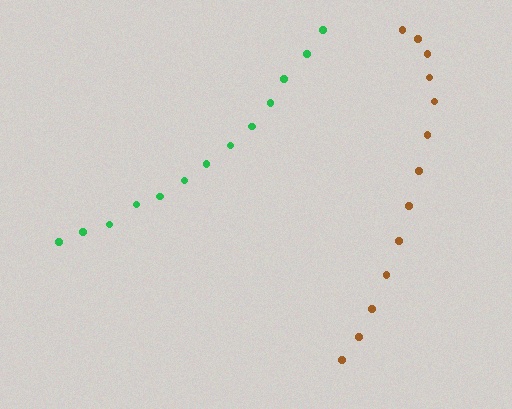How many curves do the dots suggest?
There are 2 distinct paths.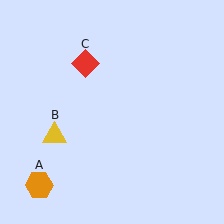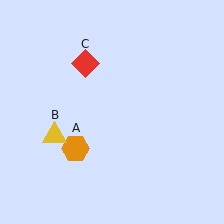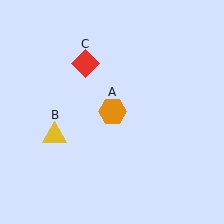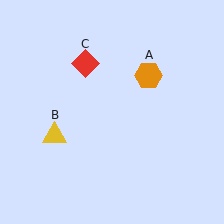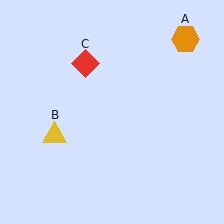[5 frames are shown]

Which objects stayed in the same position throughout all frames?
Yellow triangle (object B) and red diamond (object C) remained stationary.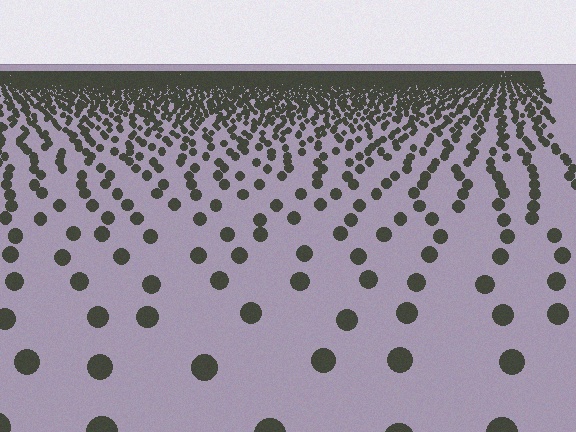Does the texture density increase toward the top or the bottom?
Density increases toward the top.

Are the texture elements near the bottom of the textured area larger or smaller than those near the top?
Larger. Near the bottom, elements are closer to the viewer and appear at a bigger on-screen size.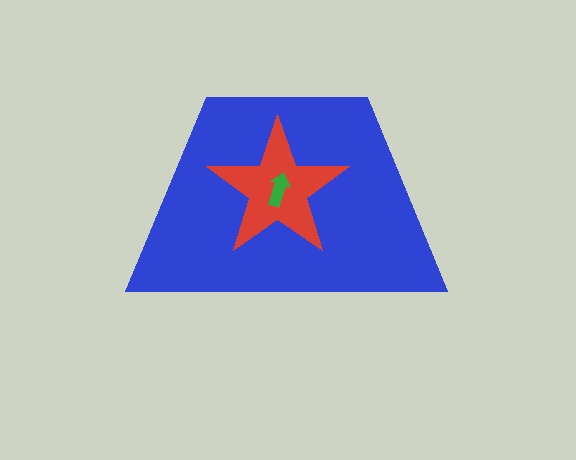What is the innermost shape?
The green arrow.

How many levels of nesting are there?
3.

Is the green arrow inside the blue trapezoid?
Yes.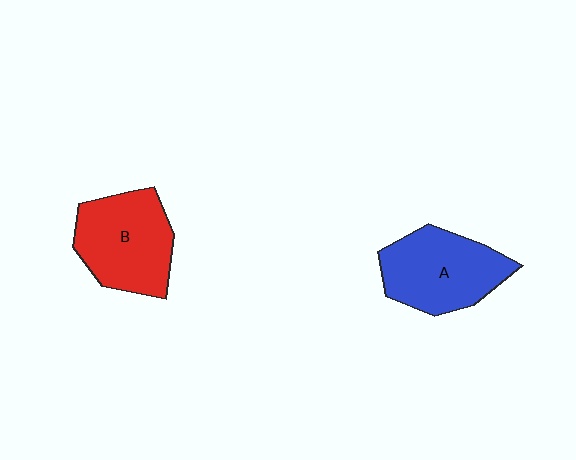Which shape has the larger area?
Shape B (red).